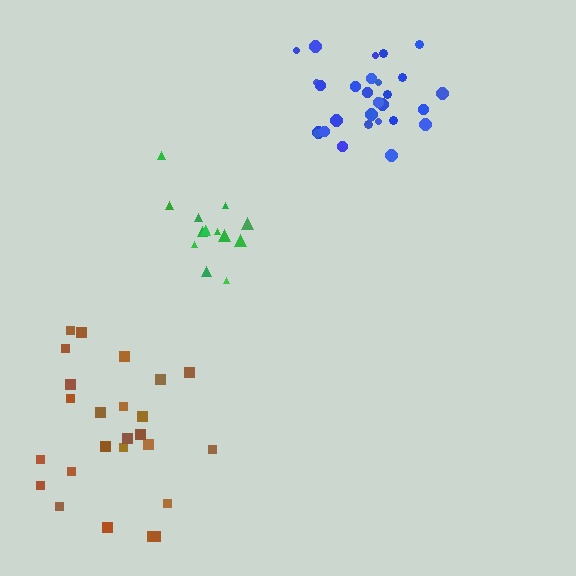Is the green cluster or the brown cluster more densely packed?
Green.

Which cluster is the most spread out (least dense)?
Brown.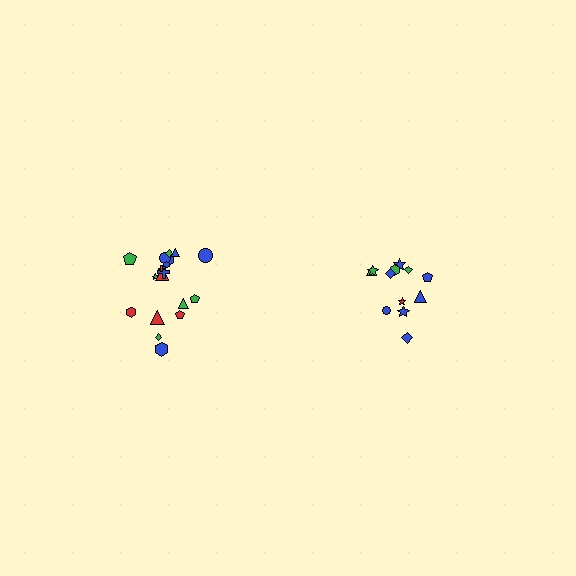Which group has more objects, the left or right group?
The left group.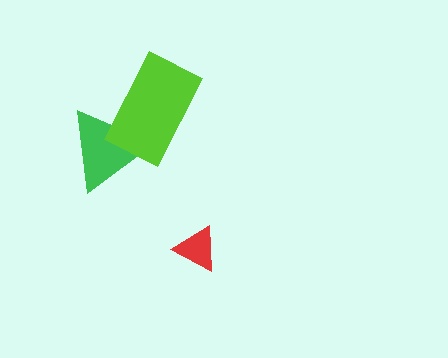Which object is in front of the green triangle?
The lime rectangle is in front of the green triangle.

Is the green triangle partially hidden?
Yes, it is partially covered by another shape.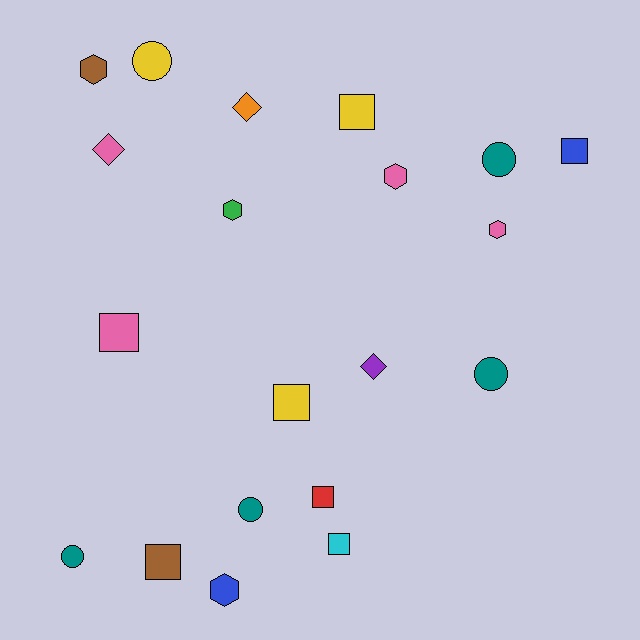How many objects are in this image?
There are 20 objects.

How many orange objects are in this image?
There is 1 orange object.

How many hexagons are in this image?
There are 5 hexagons.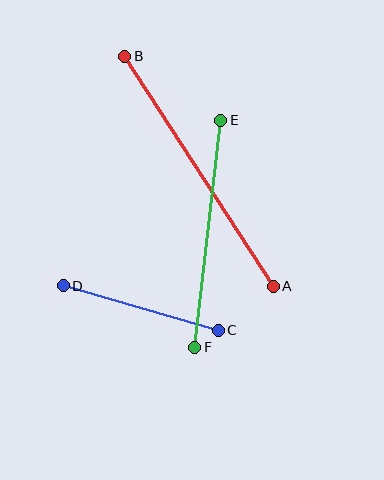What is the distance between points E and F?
The distance is approximately 228 pixels.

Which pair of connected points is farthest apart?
Points A and B are farthest apart.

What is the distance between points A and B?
The distance is approximately 273 pixels.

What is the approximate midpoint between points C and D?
The midpoint is at approximately (141, 308) pixels.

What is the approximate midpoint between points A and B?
The midpoint is at approximately (199, 171) pixels.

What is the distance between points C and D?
The distance is approximately 161 pixels.